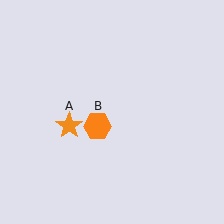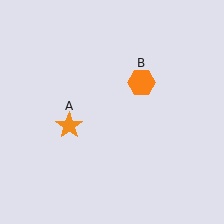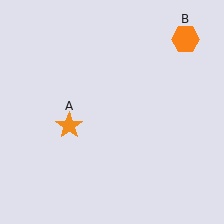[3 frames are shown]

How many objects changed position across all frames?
1 object changed position: orange hexagon (object B).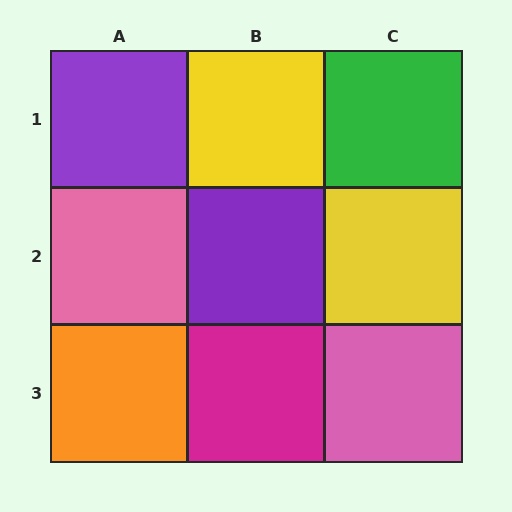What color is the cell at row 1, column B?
Yellow.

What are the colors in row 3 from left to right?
Orange, magenta, pink.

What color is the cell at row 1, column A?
Purple.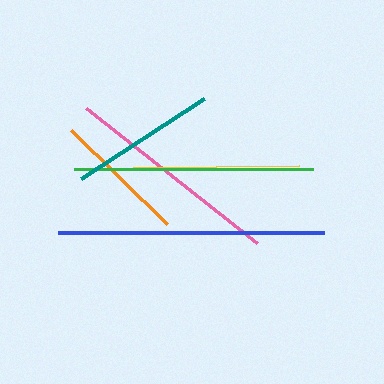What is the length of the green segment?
The green segment is approximately 239 pixels long.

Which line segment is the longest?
The blue line is the longest at approximately 266 pixels.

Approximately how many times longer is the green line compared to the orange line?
The green line is approximately 1.8 times the length of the orange line.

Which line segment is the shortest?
The orange line is the shortest at approximately 135 pixels.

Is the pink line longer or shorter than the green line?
The green line is longer than the pink line.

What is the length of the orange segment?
The orange segment is approximately 135 pixels long.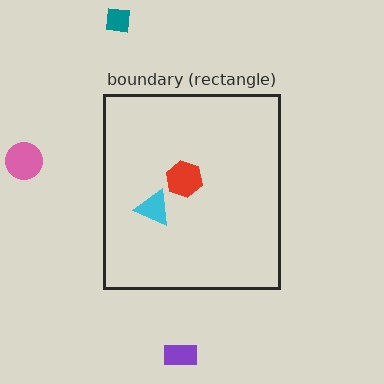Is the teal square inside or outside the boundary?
Outside.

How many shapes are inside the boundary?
2 inside, 3 outside.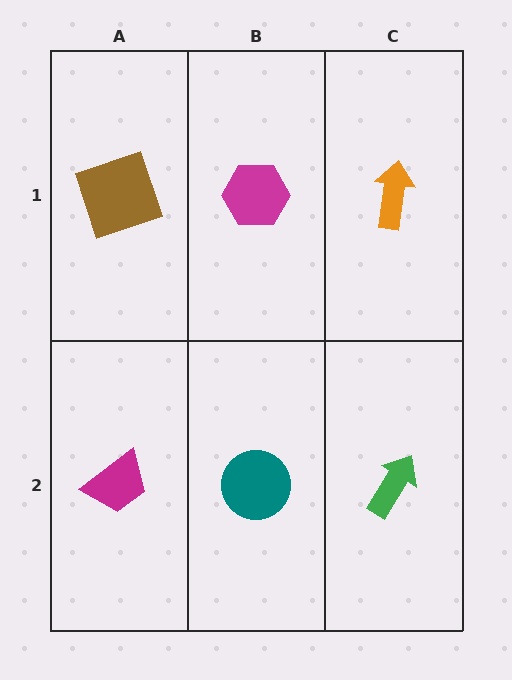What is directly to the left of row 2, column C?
A teal circle.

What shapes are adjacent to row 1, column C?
A green arrow (row 2, column C), a magenta hexagon (row 1, column B).